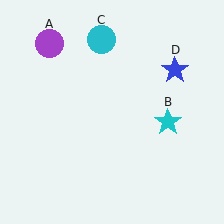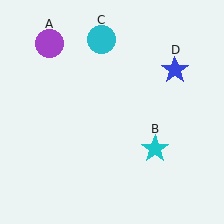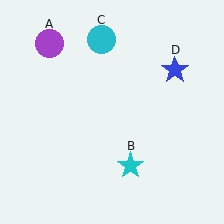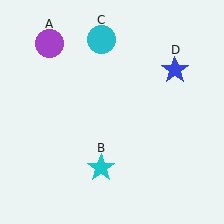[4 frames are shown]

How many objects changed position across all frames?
1 object changed position: cyan star (object B).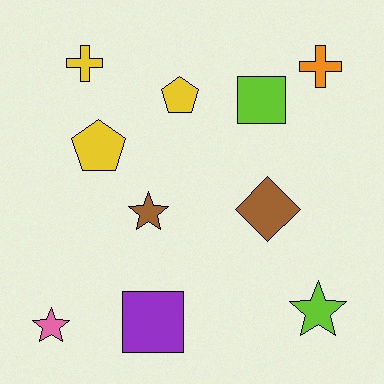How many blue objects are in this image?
There are no blue objects.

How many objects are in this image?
There are 10 objects.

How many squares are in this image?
There are 2 squares.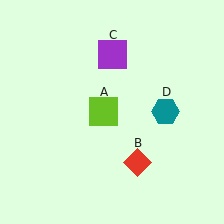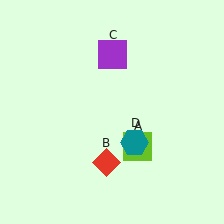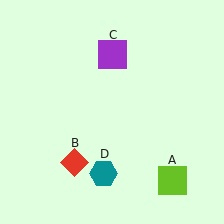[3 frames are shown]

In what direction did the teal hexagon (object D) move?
The teal hexagon (object D) moved down and to the left.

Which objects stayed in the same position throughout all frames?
Purple square (object C) remained stationary.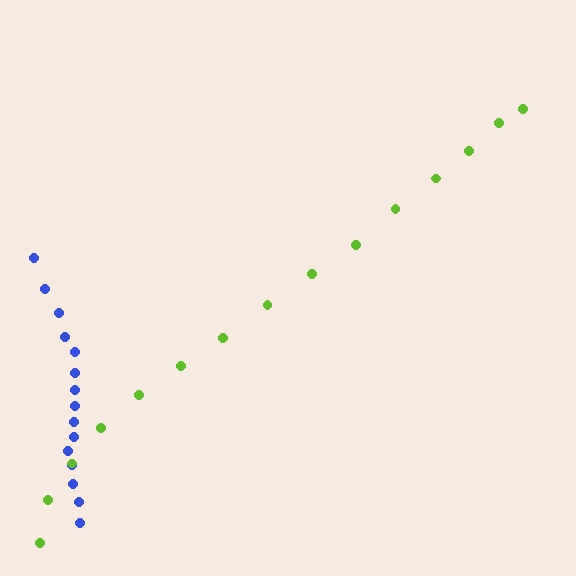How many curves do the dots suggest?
There are 2 distinct paths.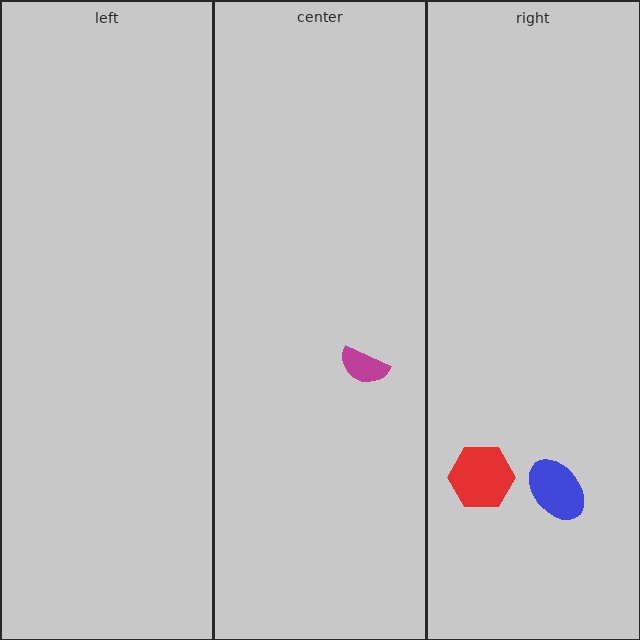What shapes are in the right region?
The blue ellipse, the red hexagon.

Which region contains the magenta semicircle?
The center region.